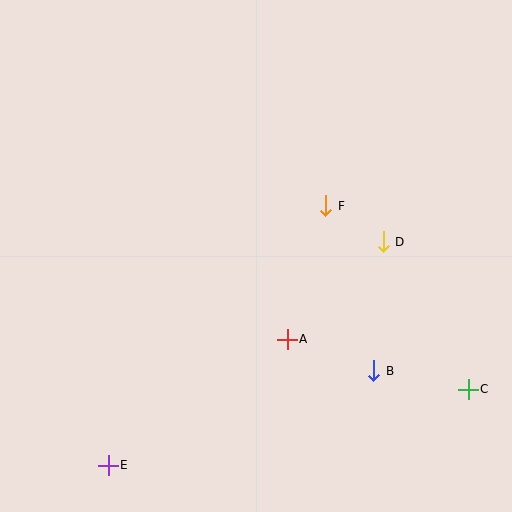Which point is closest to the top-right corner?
Point D is closest to the top-right corner.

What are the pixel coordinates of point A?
Point A is at (287, 339).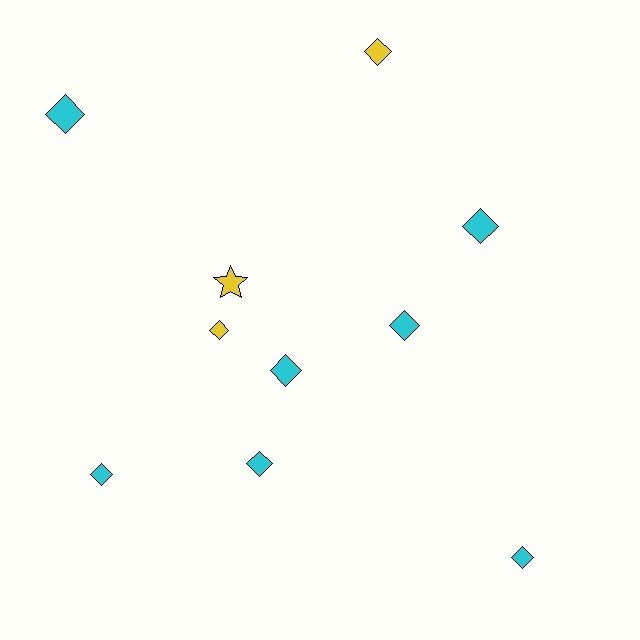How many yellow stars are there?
There is 1 yellow star.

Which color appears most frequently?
Cyan, with 7 objects.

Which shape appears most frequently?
Diamond, with 9 objects.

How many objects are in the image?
There are 10 objects.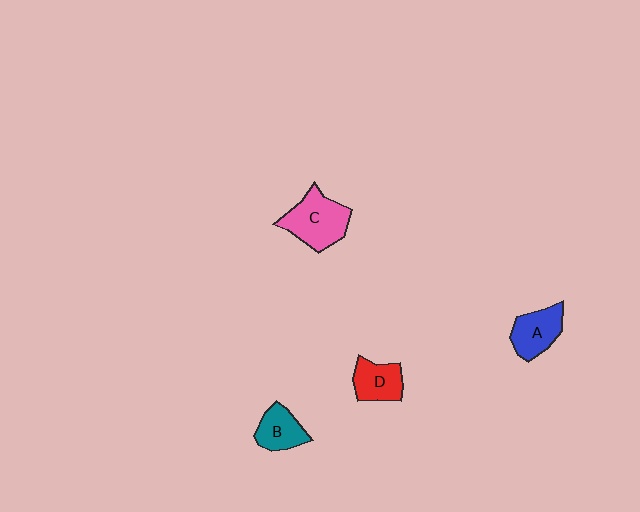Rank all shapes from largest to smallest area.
From largest to smallest: C (pink), A (blue), D (red), B (teal).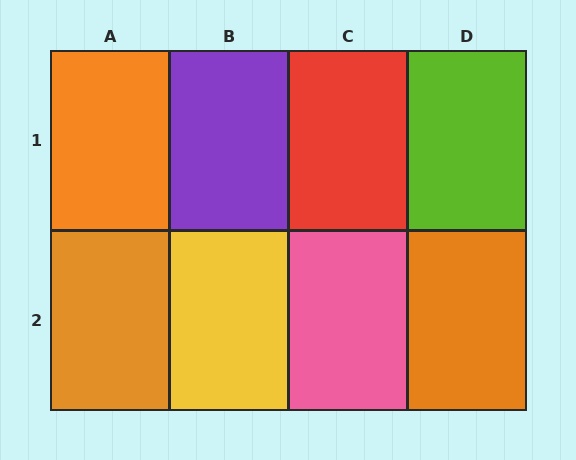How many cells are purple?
1 cell is purple.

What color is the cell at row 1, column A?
Orange.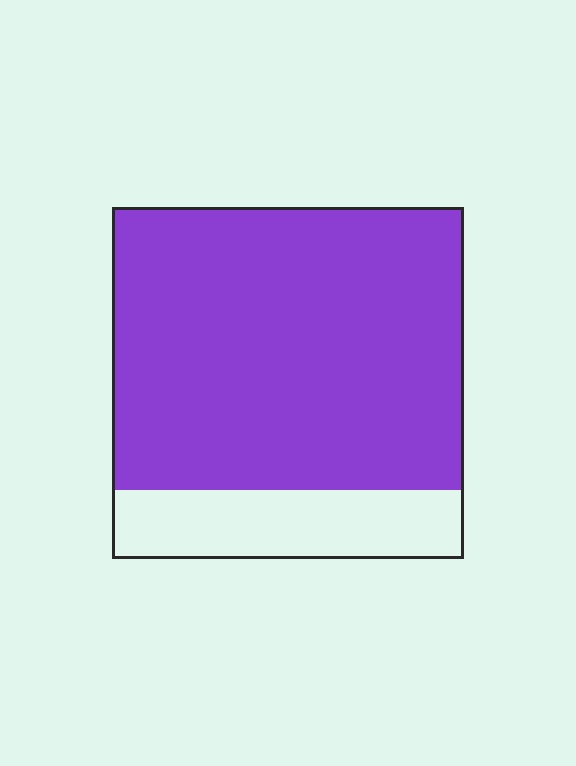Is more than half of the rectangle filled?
Yes.